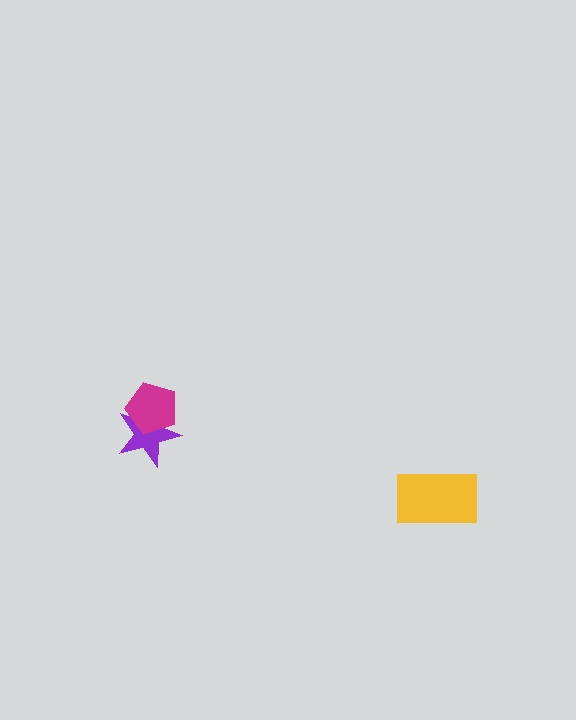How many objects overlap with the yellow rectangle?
0 objects overlap with the yellow rectangle.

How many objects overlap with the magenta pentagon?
1 object overlaps with the magenta pentagon.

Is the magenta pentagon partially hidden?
No, no other shape covers it.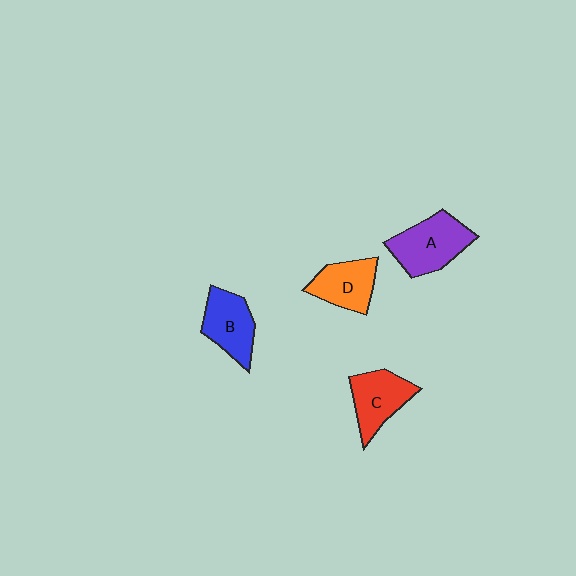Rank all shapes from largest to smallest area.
From largest to smallest: A (purple), C (red), B (blue), D (orange).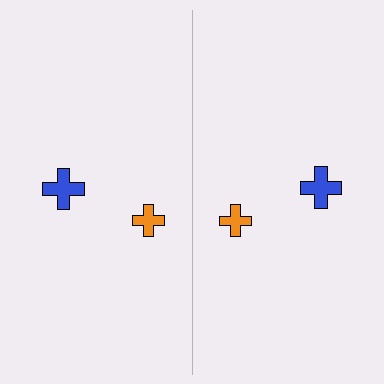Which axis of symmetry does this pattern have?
The pattern has a vertical axis of symmetry running through the center of the image.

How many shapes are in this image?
There are 4 shapes in this image.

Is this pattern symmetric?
Yes, this pattern has bilateral (reflection) symmetry.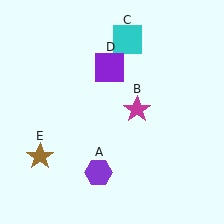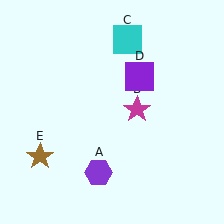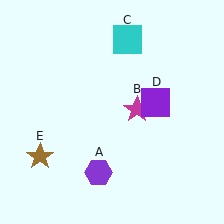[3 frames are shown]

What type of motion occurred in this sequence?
The purple square (object D) rotated clockwise around the center of the scene.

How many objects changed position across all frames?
1 object changed position: purple square (object D).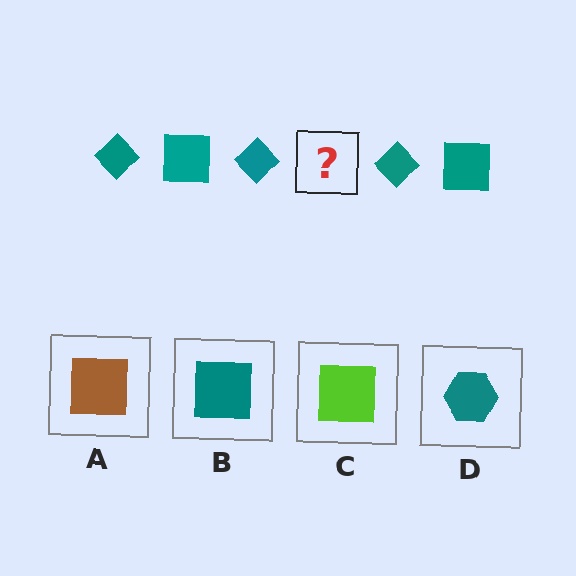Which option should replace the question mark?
Option B.